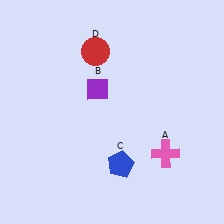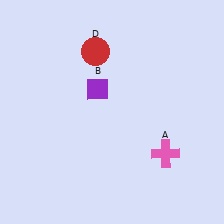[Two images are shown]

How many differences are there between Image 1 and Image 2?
There is 1 difference between the two images.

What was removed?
The blue pentagon (C) was removed in Image 2.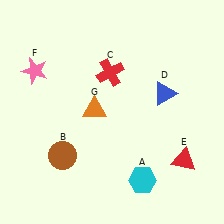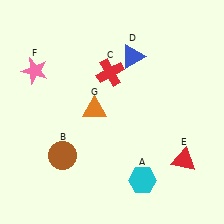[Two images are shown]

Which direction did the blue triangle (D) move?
The blue triangle (D) moved up.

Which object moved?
The blue triangle (D) moved up.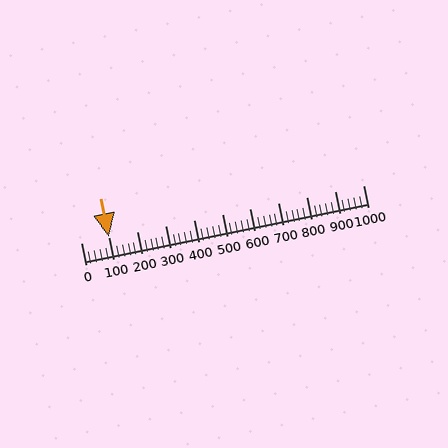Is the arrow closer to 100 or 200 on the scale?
The arrow is closer to 100.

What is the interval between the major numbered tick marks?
The major tick marks are spaced 100 units apart.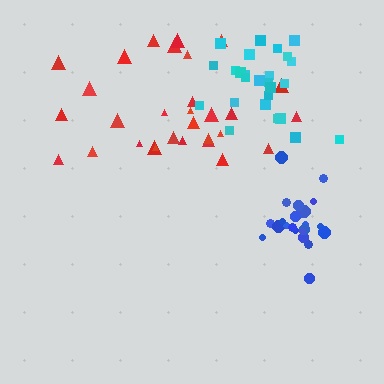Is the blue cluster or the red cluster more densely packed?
Blue.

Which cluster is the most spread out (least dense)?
Red.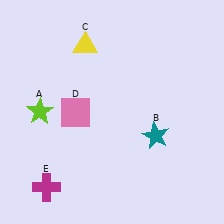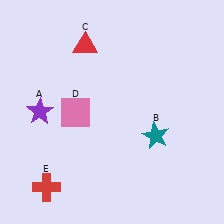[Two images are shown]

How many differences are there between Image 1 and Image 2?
There are 3 differences between the two images.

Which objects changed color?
A changed from lime to purple. C changed from yellow to red. E changed from magenta to red.